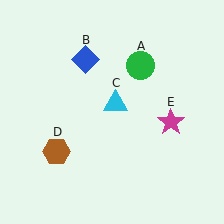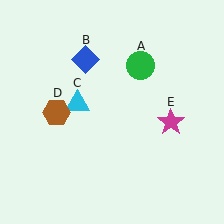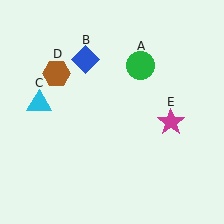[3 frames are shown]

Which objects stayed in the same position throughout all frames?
Green circle (object A) and blue diamond (object B) and magenta star (object E) remained stationary.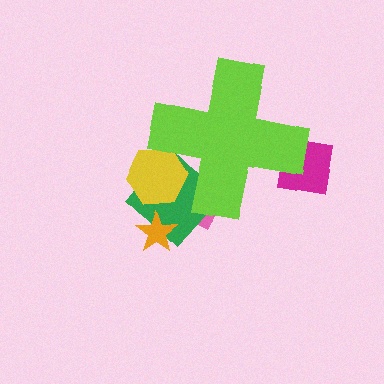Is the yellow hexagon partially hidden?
Yes, the yellow hexagon is partially hidden behind the lime cross.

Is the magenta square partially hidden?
Yes, the magenta square is partially hidden behind the lime cross.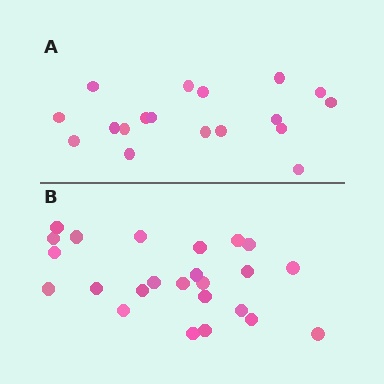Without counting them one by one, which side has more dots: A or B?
Region B (the bottom region) has more dots.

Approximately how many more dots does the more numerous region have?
Region B has about 6 more dots than region A.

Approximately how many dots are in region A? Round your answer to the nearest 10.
About 20 dots. (The exact count is 18, which rounds to 20.)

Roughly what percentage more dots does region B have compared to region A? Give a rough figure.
About 35% more.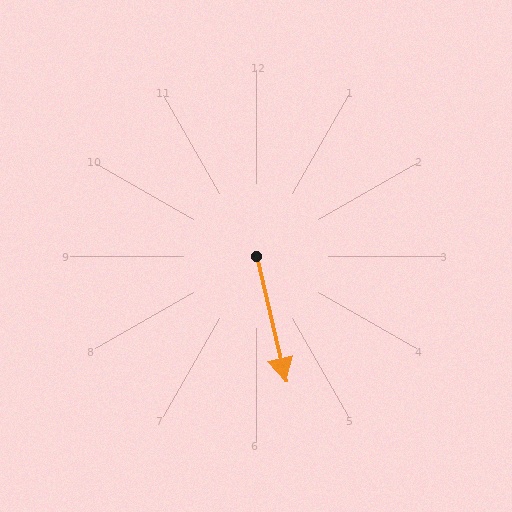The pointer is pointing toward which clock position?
Roughly 6 o'clock.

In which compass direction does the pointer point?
South.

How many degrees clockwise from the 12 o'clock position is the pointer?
Approximately 167 degrees.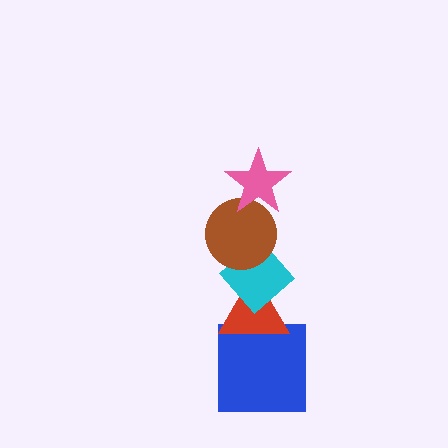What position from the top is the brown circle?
The brown circle is 2nd from the top.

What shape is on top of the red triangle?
The cyan diamond is on top of the red triangle.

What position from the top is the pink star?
The pink star is 1st from the top.